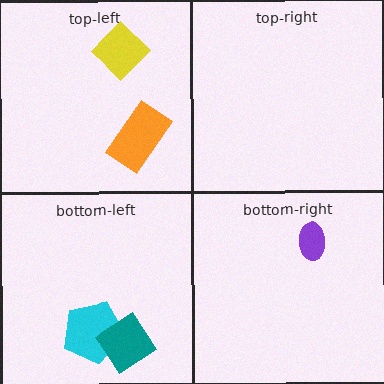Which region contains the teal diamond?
The bottom-left region.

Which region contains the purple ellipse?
The bottom-right region.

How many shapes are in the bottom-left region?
2.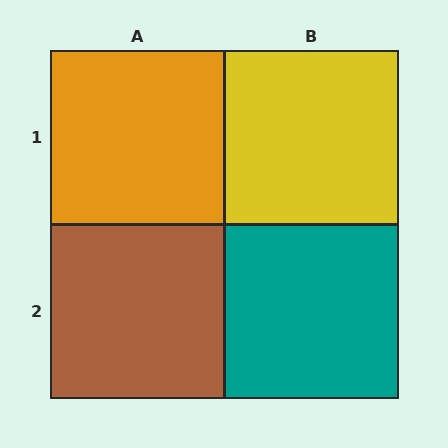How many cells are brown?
1 cell is brown.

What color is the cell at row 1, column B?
Yellow.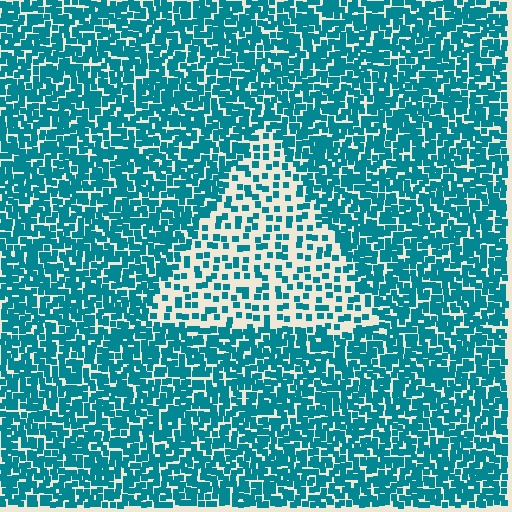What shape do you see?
I see a triangle.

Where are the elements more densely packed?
The elements are more densely packed outside the triangle boundary.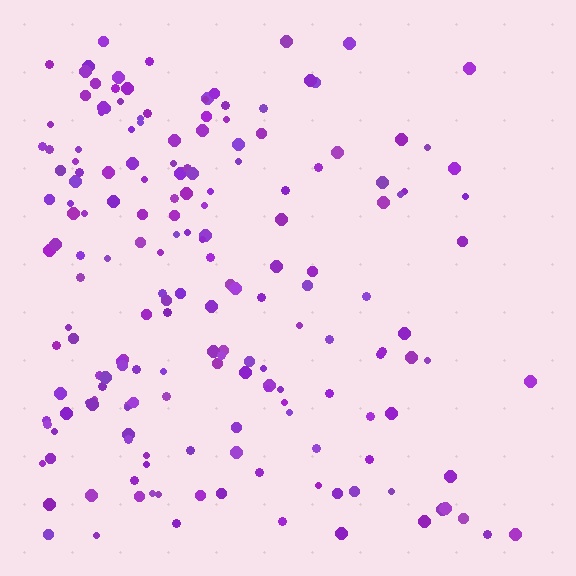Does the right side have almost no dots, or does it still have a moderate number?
Still a moderate number, just noticeably fewer than the left.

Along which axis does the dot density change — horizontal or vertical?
Horizontal.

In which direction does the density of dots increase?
From right to left, with the left side densest.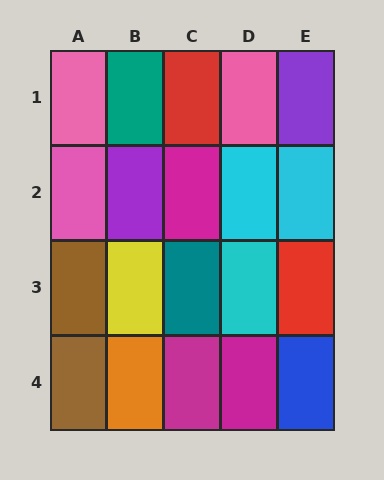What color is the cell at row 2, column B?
Purple.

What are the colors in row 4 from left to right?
Brown, orange, magenta, magenta, blue.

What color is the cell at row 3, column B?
Yellow.